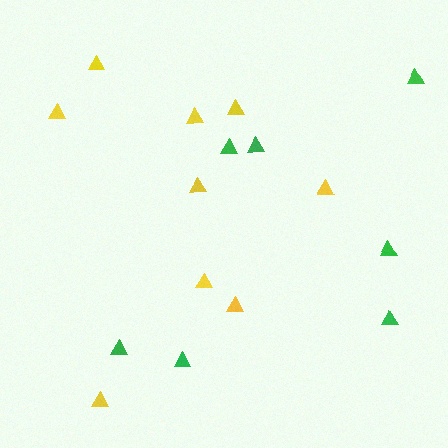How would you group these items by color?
There are 2 groups: one group of green triangles (7) and one group of yellow triangles (9).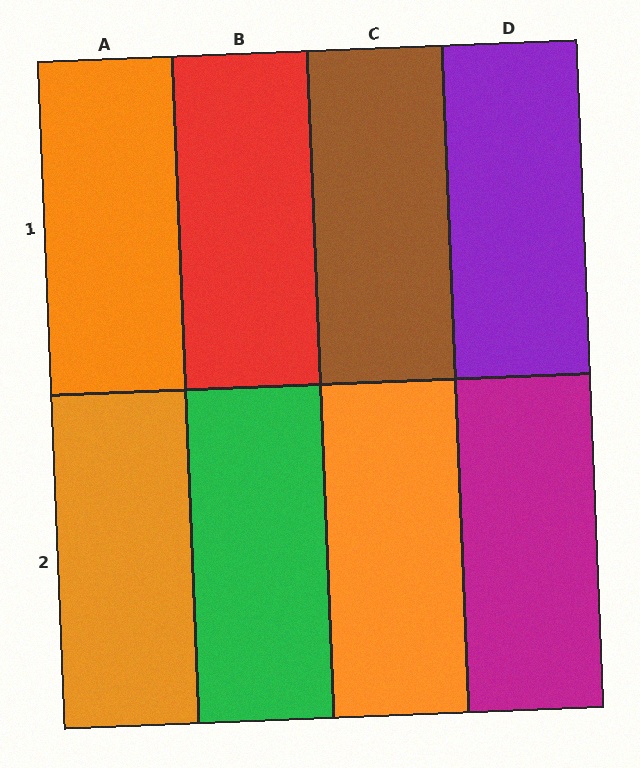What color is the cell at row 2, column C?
Orange.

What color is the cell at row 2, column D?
Magenta.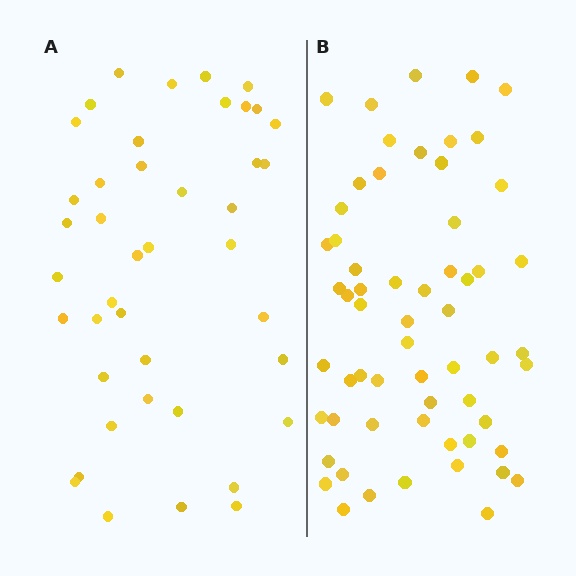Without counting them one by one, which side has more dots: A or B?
Region B (the right region) has more dots.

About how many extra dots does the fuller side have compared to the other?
Region B has approximately 20 more dots than region A.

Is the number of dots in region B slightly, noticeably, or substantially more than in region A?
Region B has noticeably more, but not dramatically so. The ratio is roughly 1.4 to 1.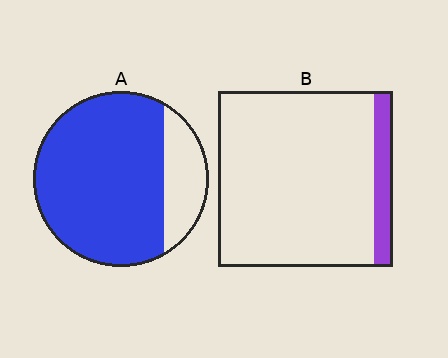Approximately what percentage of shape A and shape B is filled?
A is approximately 80% and B is approximately 10%.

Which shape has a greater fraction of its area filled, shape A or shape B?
Shape A.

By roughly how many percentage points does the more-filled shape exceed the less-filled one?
By roughly 70 percentage points (A over B).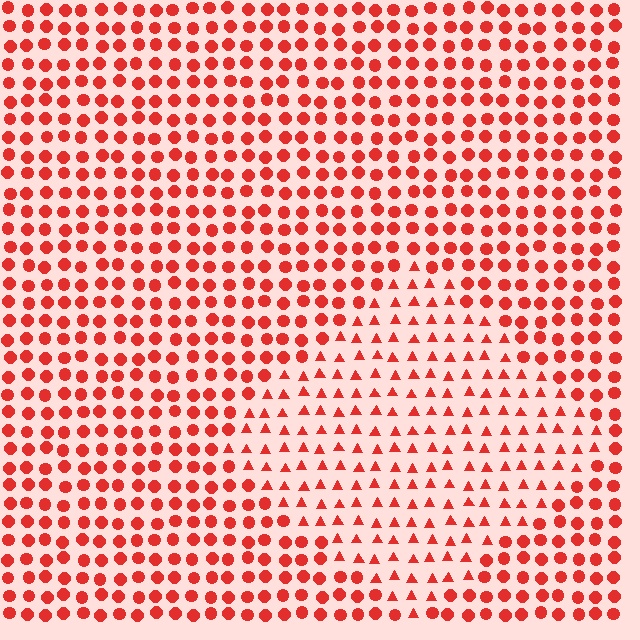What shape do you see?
I see a diamond.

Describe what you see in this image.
The image is filled with small red elements arranged in a uniform grid. A diamond-shaped region contains triangles, while the surrounding area contains circles. The boundary is defined purely by the change in element shape.